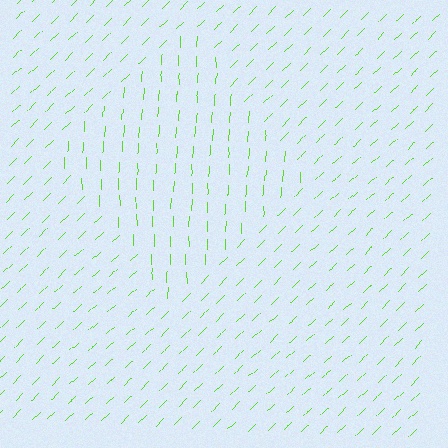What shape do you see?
I see a diamond.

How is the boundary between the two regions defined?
The boundary is defined purely by a change in line orientation (approximately 45 degrees difference). All lines are the same color and thickness.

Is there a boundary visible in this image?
Yes, there is a texture boundary formed by a change in line orientation.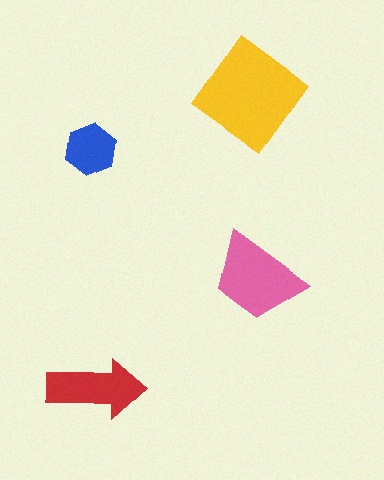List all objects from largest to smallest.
The yellow diamond, the pink trapezoid, the red arrow, the blue hexagon.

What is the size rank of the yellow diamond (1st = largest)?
1st.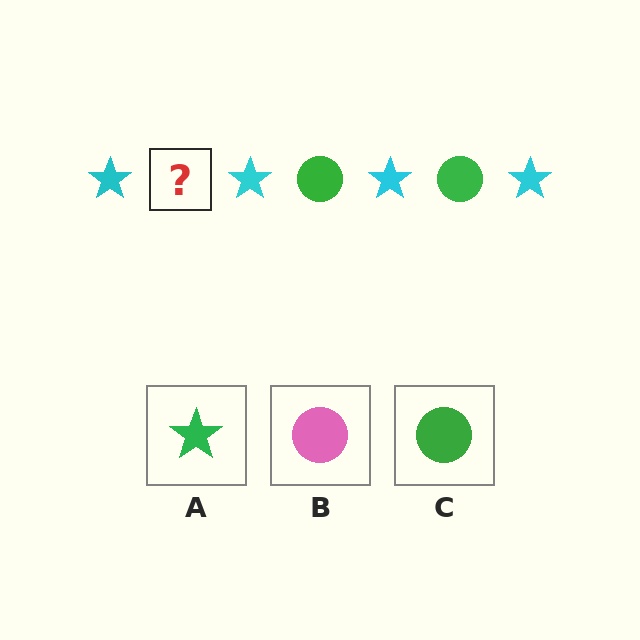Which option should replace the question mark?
Option C.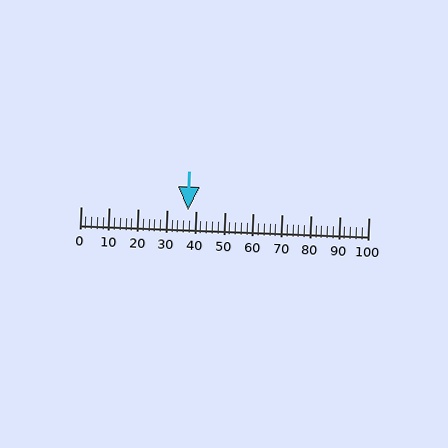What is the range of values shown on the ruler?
The ruler shows values from 0 to 100.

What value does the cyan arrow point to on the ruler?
The cyan arrow points to approximately 37.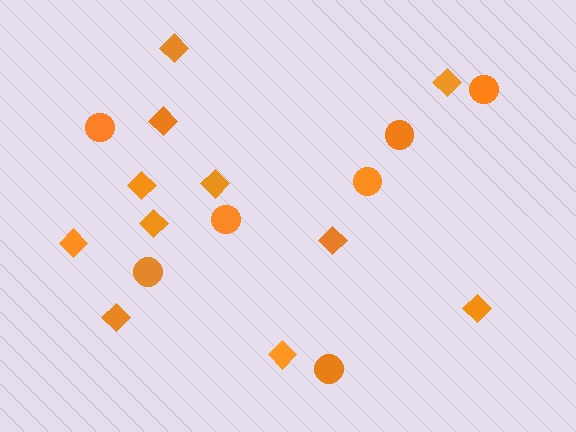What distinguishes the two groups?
There are 2 groups: one group of diamonds (11) and one group of circles (7).